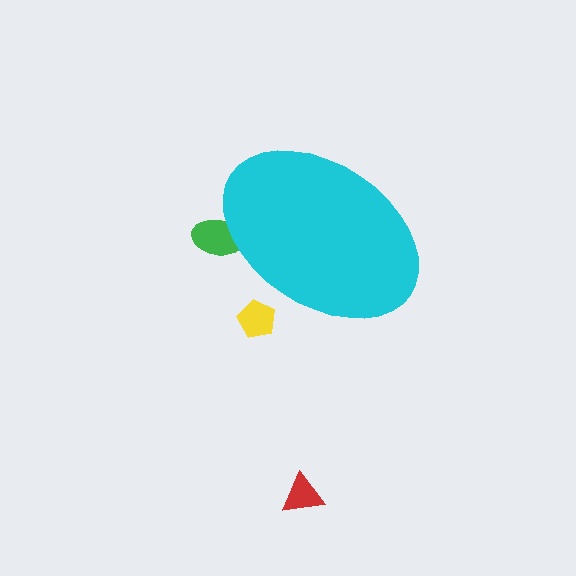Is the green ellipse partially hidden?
Yes, the green ellipse is partially hidden behind the cyan ellipse.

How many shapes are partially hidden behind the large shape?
2 shapes are partially hidden.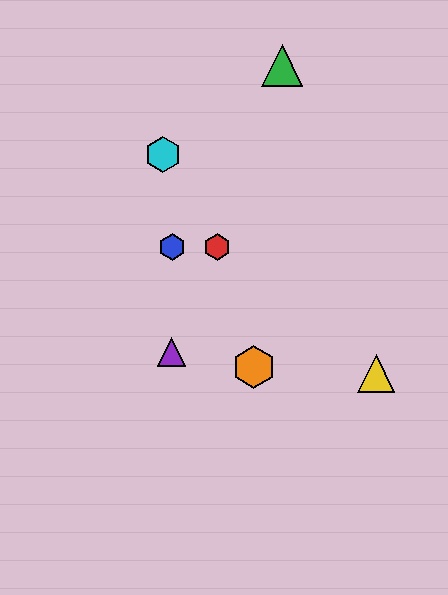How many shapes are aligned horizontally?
2 shapes (the red hexagon, the blue hexagon) are aligned horizontally.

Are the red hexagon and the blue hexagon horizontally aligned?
Yes, both are at y≈247.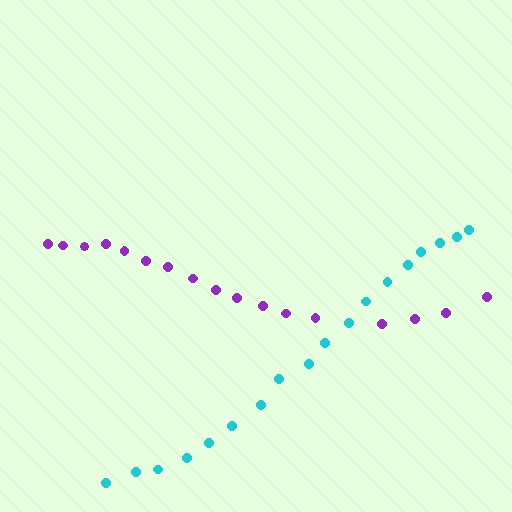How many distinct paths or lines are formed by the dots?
There are 2 distinct paths.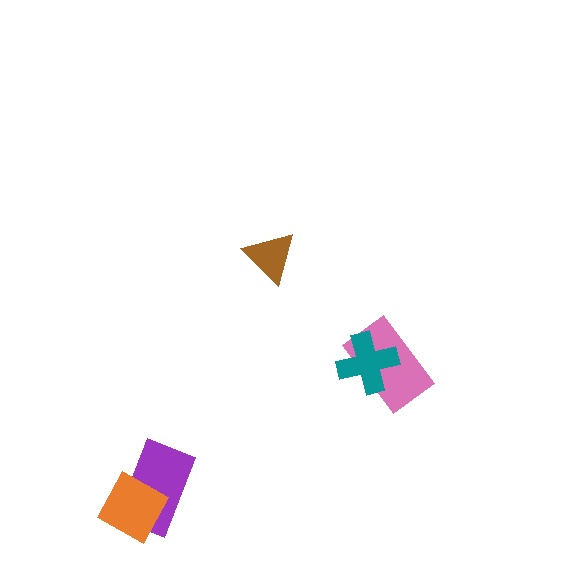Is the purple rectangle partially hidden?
Yes, it is partially covered by another shape.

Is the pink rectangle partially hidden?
Yes, it is partially covered by another shape.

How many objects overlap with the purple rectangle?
1 object overlaps with the purple rectangle.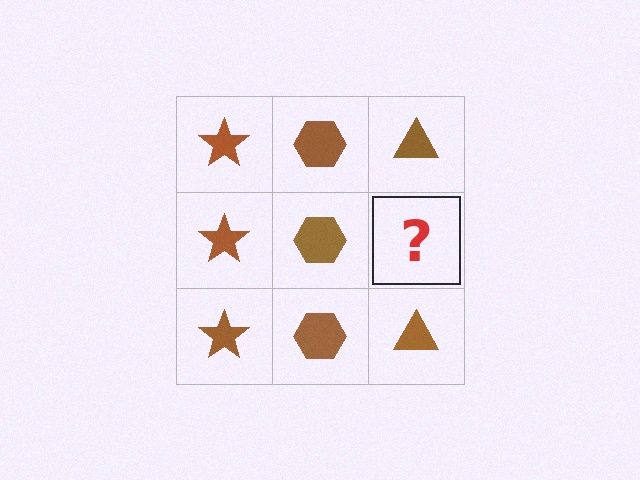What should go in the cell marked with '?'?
The missing cell should contain a brown triangle.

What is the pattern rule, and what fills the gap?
The rule is that each column has a consistent shape. The gap should be filled with a brown triangle.